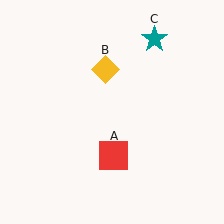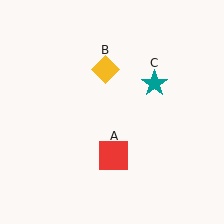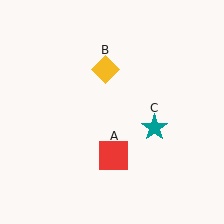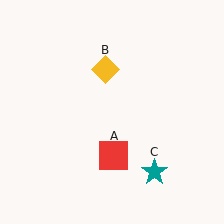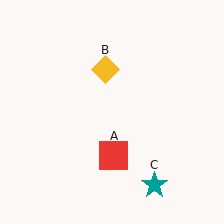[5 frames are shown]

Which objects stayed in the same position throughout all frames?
Red square (object A) and yellow diamond (object B) remained stationary.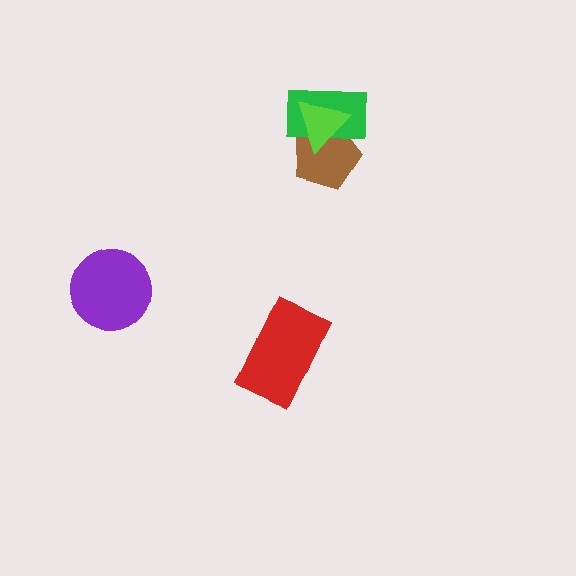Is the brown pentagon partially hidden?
Yes, it is partially covered by another shape.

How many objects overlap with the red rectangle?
0 objects overlap with the red rectangle.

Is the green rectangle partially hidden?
Yes, it is partially covered by another shape.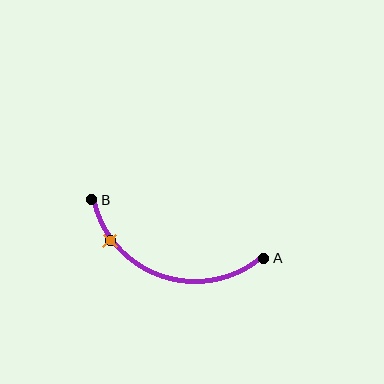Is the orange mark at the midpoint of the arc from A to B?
No. The orange mark lies on the arc but is closer to endpoint B. The arc midpoint would be at the point on the curve equidistant along the arc from both A and B.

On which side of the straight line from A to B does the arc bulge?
The arc bulges below the straight line connecting A and B.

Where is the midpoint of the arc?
The arc midpoint is the point on the curve farthest from the straight line joining A and B. It sits below that line.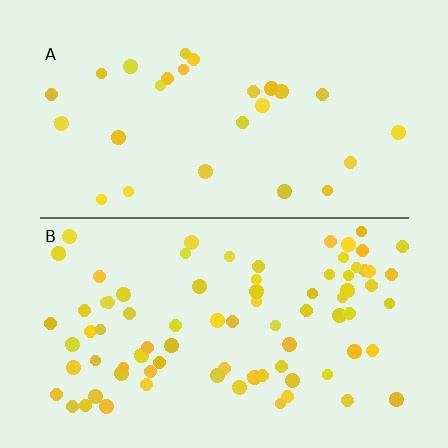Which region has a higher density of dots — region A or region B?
B (the bottom).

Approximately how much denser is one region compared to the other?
Approximately 3.1× — region B over region A.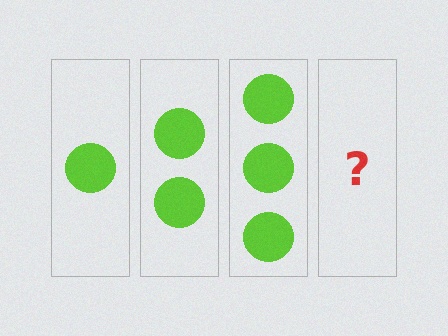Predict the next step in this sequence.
The next step is 4 circles.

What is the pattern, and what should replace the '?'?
The pattern is that each step adds one more circle. The '?' should be 4 circles.